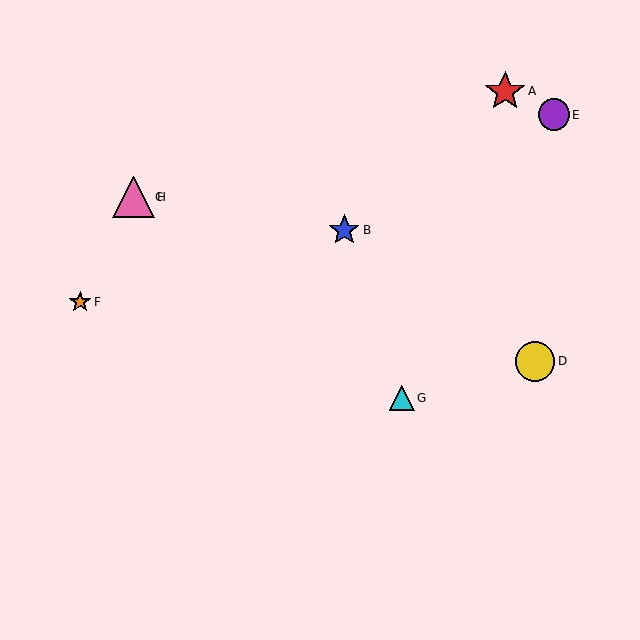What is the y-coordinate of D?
Object D is at y≈362.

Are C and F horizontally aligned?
No, C is at y≈197 and F is at y≈302.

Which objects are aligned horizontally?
Objects C, H are aligned horizontally.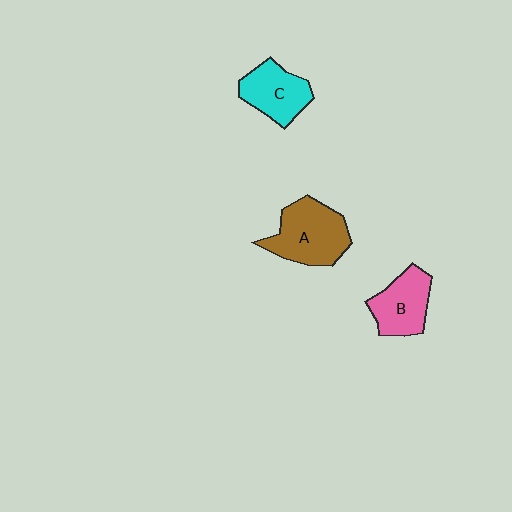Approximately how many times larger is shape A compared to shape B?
Approximately 1.3 times.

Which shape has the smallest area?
Shape C (cyan).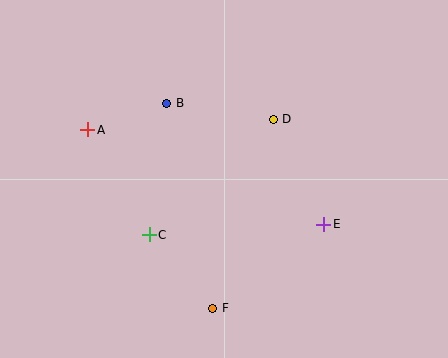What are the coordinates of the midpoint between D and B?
The midpoint between D and B is at (220, 111).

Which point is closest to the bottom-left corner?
Point C is closest to the bottom-left corner.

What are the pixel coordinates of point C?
Point C is at (149, 235).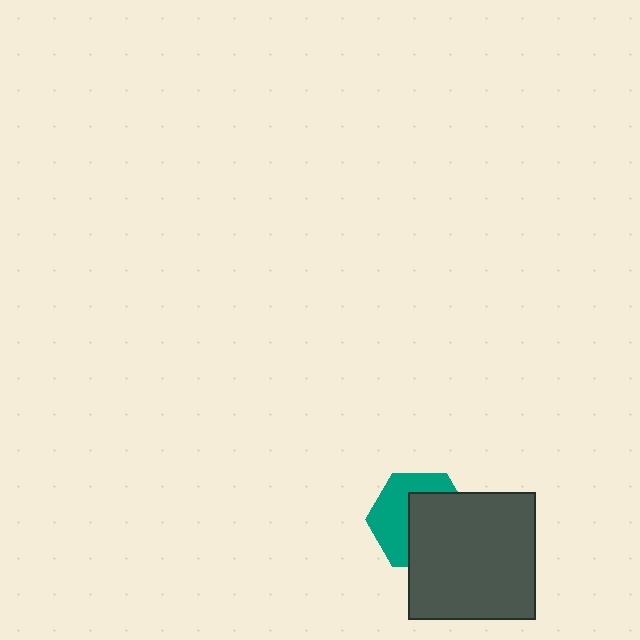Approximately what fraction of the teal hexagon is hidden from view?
Roughly 54% of the teal hexagon is hidden behind the dark gray square.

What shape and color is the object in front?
The object in front is a dark gray square.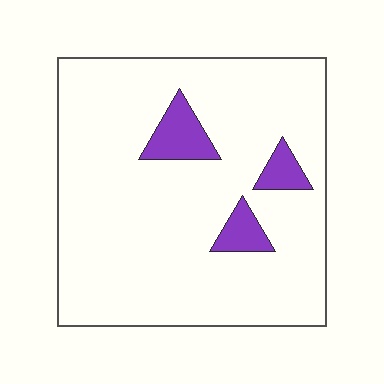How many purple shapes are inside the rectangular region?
3.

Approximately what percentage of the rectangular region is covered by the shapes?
Approximately 10%.